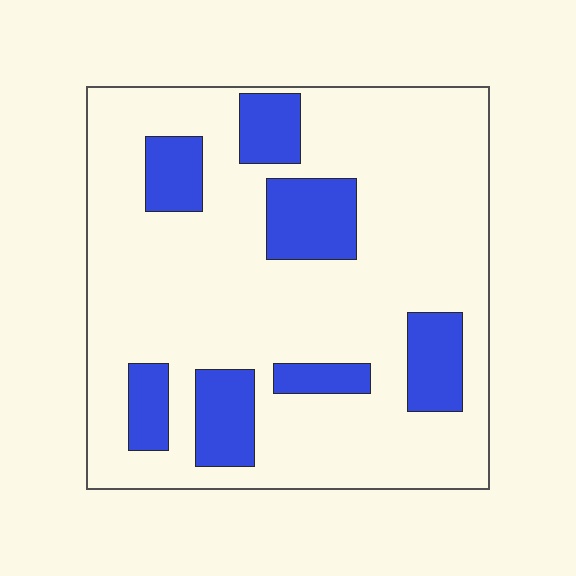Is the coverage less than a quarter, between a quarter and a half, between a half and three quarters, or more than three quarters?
Less than a quarter.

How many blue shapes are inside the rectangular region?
7.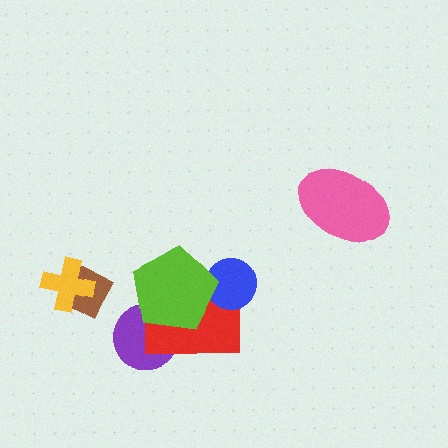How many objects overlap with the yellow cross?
1 object overlaps with the yellow cross.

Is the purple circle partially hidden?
Yes, it is partially covered by another shape.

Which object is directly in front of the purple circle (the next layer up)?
The red rectangle is directly in front of the purple circle.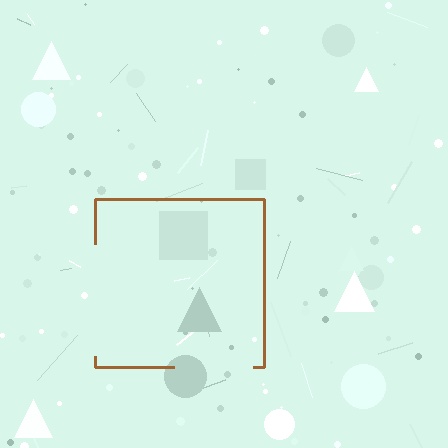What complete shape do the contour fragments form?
The contour fragments form a square.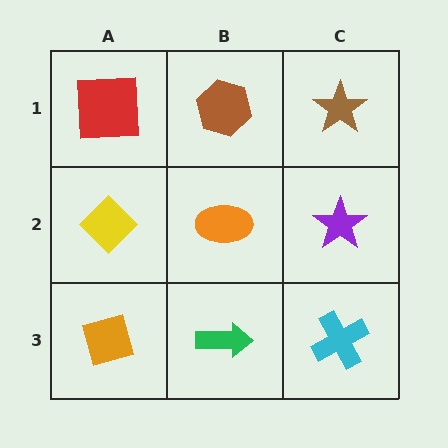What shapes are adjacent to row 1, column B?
An orange ellipse (row 2, column B), a red square (row 1, column A), a brown star (row 1, column C).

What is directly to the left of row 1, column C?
A brown hexagon.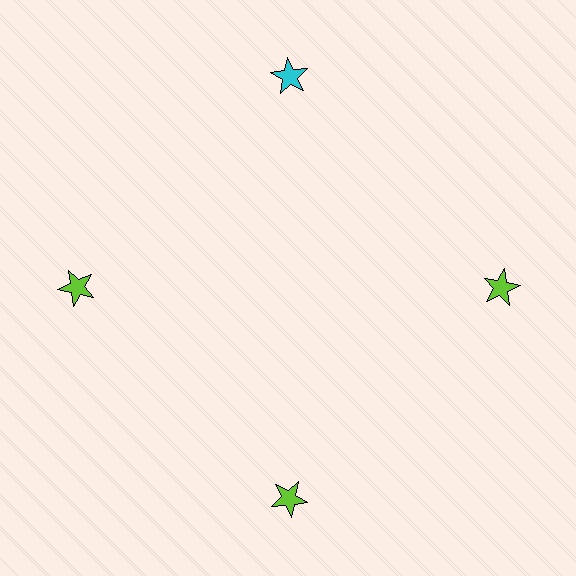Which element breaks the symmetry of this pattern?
The cyan star at roughly the 12 o'clock position breaks the symmetry. All other shapes are lime stars.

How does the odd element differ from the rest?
It has a different color: cyan instead of lime.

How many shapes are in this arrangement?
There are 4 shapes arranged in a ring pattern.